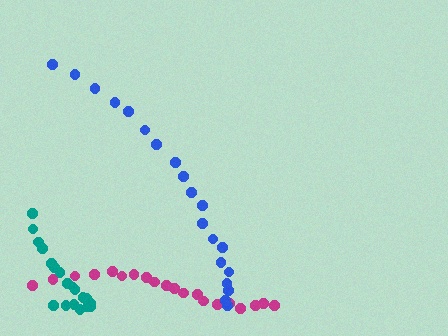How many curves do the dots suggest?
There are 3 distinct paths.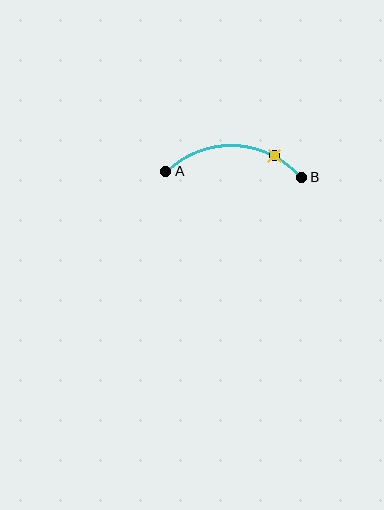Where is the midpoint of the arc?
The arc midpoint is the point on the curve farthest from the straight line joining A and B. It sits above that line.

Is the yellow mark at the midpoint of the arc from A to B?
No. The yellow mark lies on the arc but is closer to endpoint B. The arc midpoint would be at the point on the curve equidistant along the arc from both A and B.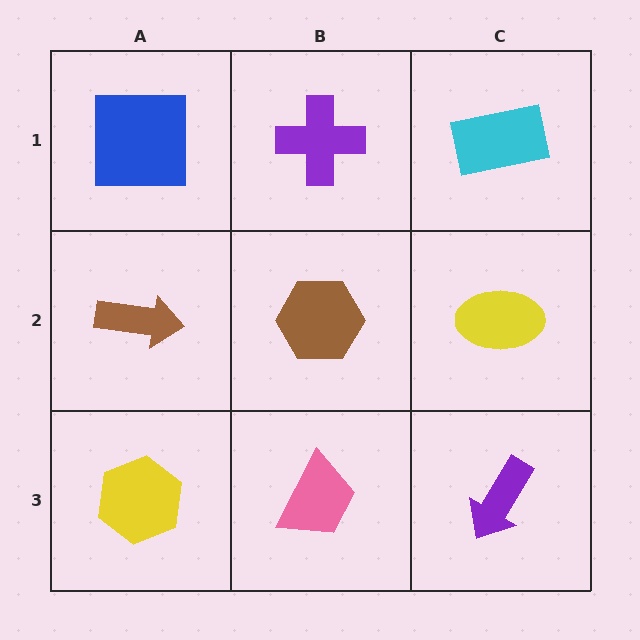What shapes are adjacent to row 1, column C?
A yellow ellipse (row 2, column C), a purple cross (row 1, column B).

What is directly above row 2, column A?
A blue square.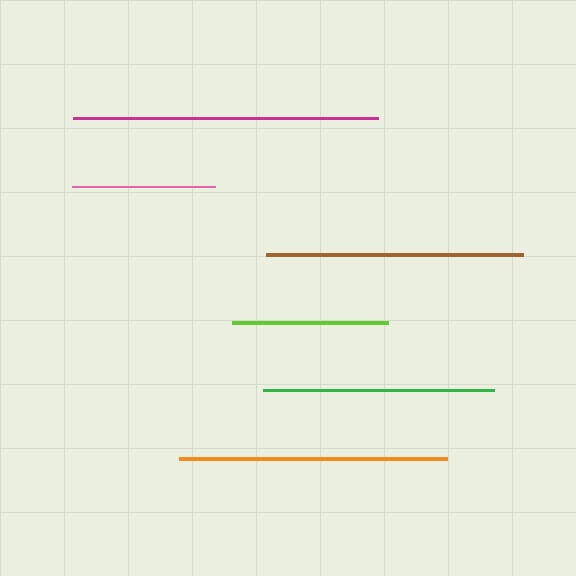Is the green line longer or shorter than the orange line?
The orange line is longer than the green line.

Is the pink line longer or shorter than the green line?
The green line is longer than the pink line.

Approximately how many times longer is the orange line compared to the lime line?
The orange line is approximately 1.7 times the length of the lime line.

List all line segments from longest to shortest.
From longest to shortest: magenta, orange, brown, green, lime, pink.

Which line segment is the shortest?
The pink line is the shortest at approximately 143 pixels.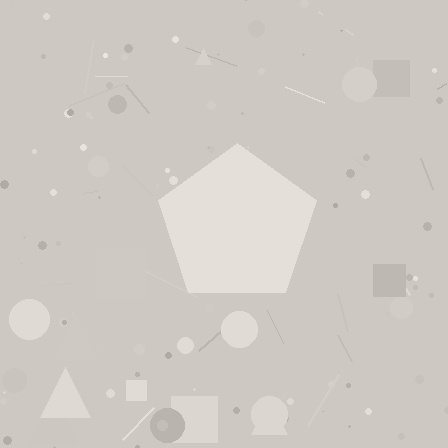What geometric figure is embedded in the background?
A pentagon is embedded in the background.